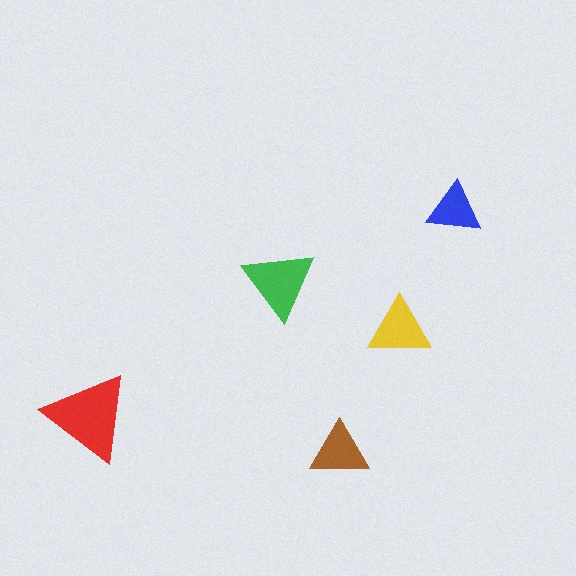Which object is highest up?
The blue triangle is topmost.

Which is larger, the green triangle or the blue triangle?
The green one.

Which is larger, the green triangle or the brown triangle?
The green one.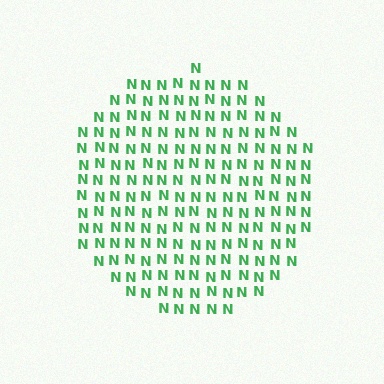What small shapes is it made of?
It is made of small letter N's.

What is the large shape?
The large shape is a circle.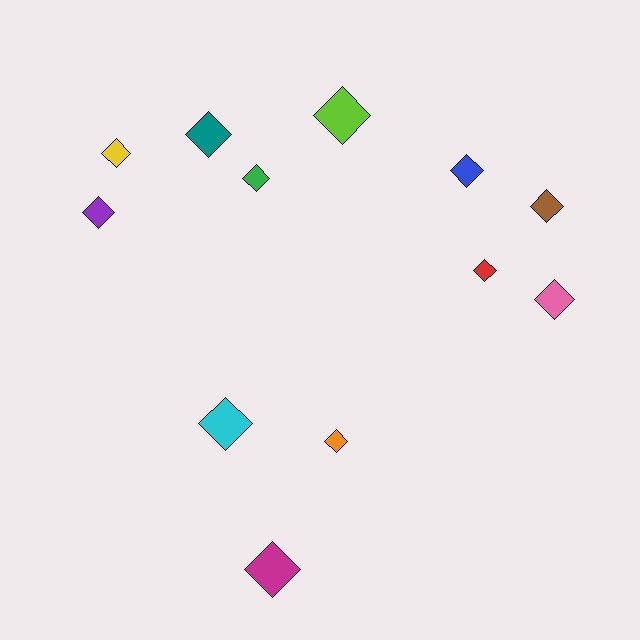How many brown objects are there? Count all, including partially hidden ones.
There is 1 brown object.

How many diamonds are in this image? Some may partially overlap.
There are 12 diamonds.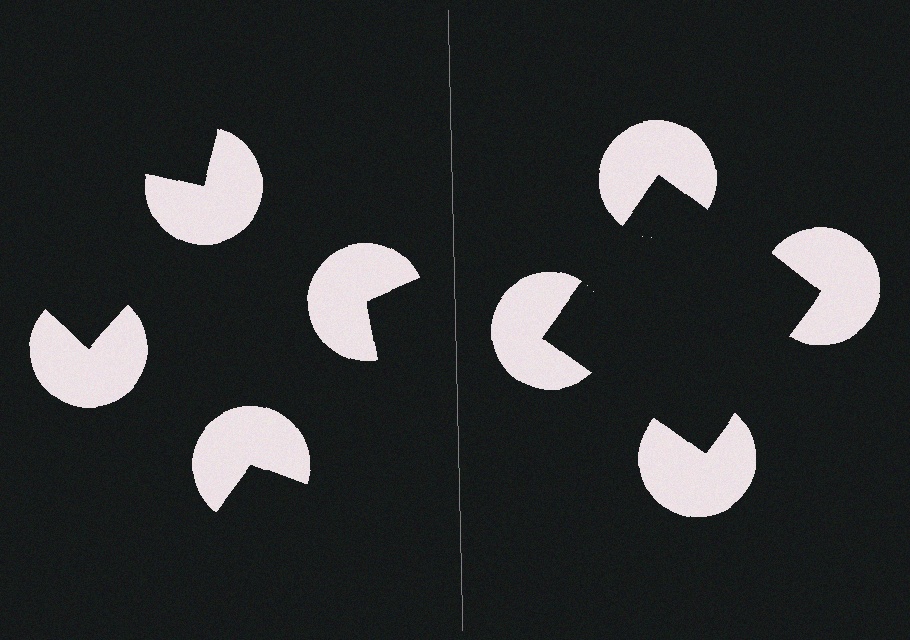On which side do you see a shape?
An illusory square appears on the right side. On the left side the wedge cuts are rotated, so no coherent shape forms.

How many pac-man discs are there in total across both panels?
8 — 4 on each side.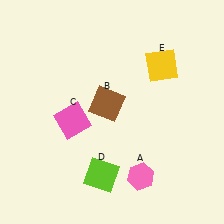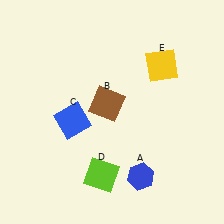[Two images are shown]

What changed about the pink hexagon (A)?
In Image 1, A is pink. In Image 2, it changed to blue.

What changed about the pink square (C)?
In Image 1, C is pink. In Image 2, it changed to blue.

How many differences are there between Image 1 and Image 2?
There are 2 differences between the two images.